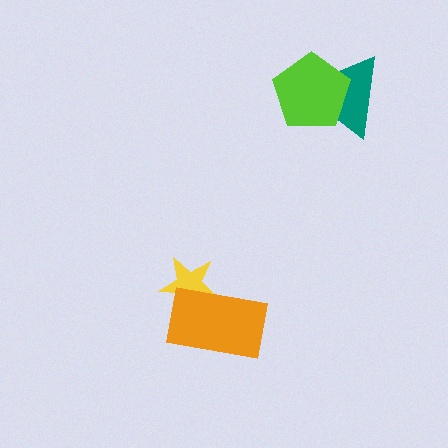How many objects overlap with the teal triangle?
1 object overlaps with the teal triangle.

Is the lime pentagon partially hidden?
No, no other shape covers it.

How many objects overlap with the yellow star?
1 object overlaps with the yellow star.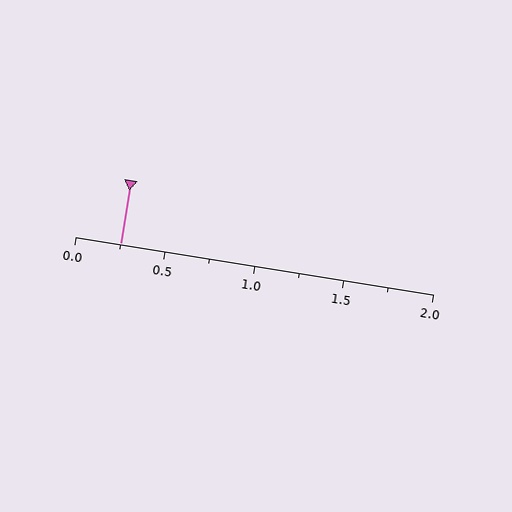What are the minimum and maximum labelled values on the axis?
The axis runs from 0.0 to 2.0.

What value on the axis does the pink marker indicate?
The marker indicates approximately 0.25.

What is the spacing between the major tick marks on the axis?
The major ticks are spaced 0.5 apart.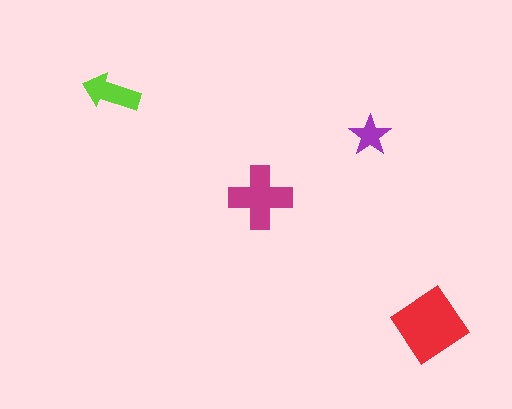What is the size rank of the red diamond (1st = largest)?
1st.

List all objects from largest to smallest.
The red diamond, the magenta cross, the lime arrow, the purple star.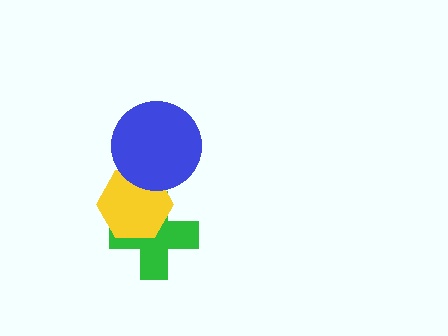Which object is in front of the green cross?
The yellow hexagon is in front of the green cross.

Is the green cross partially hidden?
Yes, it is partially covered by another shape.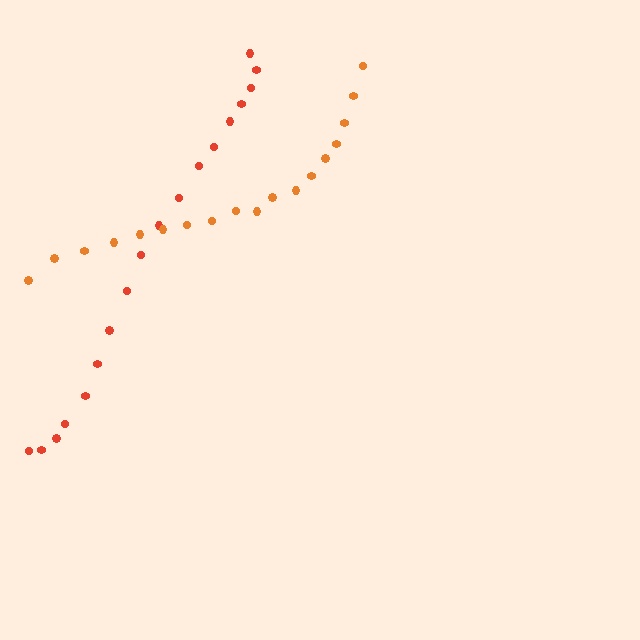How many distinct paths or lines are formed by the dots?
There are 2 distinct paths.